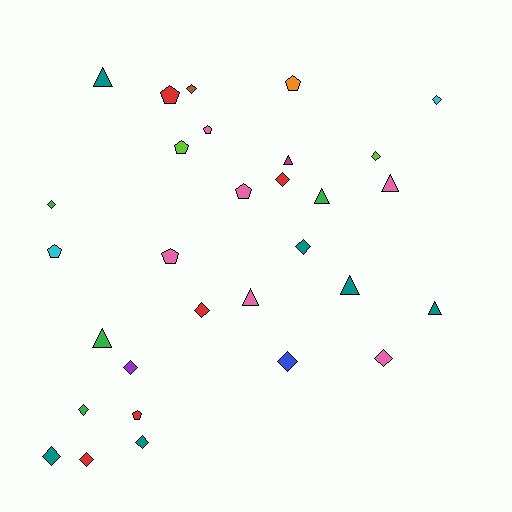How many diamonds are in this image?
There are 14 diamonds.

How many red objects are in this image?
There are 5 red objects.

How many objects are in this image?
There are 30 objects.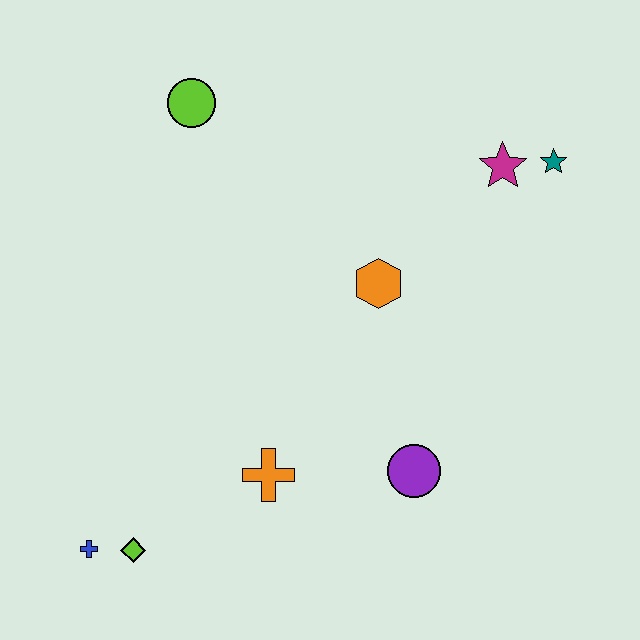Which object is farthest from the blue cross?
The teal star is farthest from the blue cross.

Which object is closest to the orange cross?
The purple circle is closest to the orange cross.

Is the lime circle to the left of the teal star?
Yes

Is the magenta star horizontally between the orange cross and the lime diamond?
No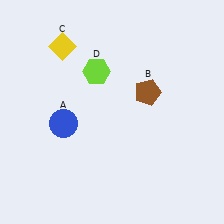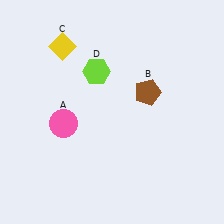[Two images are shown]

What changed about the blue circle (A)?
In Image 1, A is blue. In Image 2, it changed to pink.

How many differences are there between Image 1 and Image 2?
There is 1 difference between the two images.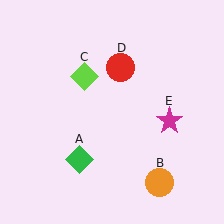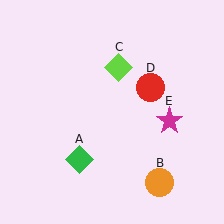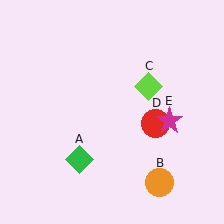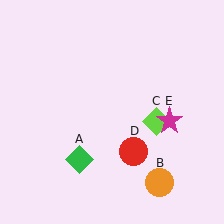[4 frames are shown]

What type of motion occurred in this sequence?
The lime diamond (object C), red circle (object D) rotated clockwise around the center of the scene.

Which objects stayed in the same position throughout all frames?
Green diamond (object A) and orange circle (object B) and magenta star (object E) remained stationary.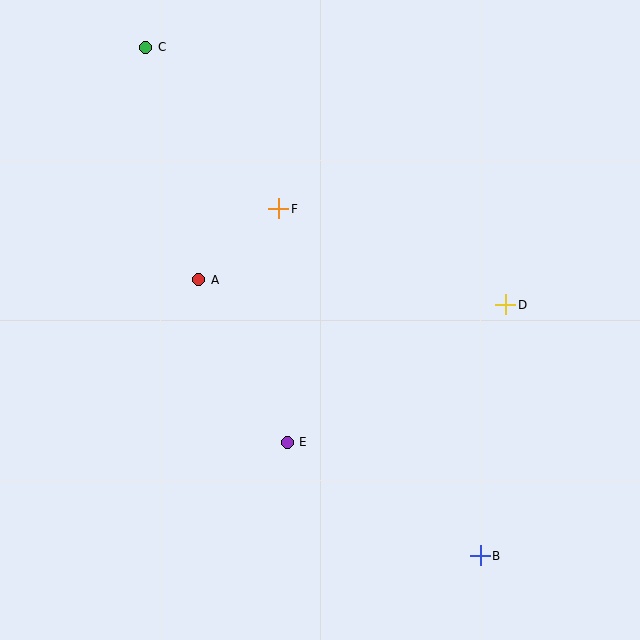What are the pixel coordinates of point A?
Point A is at (199, 280).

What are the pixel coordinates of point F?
Point F is at (279, 209).